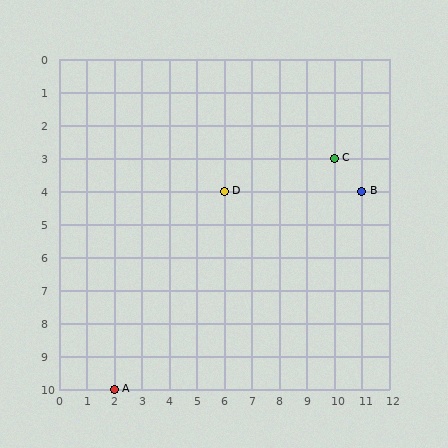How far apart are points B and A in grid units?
Points B and A are 9 columns and 6 rows apart (about 10.8 grid units diagonally).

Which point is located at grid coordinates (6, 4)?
Point D is at (6, 4).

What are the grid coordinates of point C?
Point C is at grid coordinates (10, 3).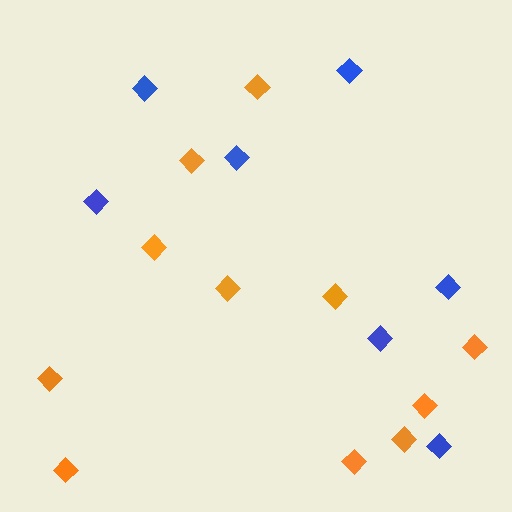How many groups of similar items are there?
There are 2 groups: one group of orange diamonds (11) and one group of blue diamonds (7).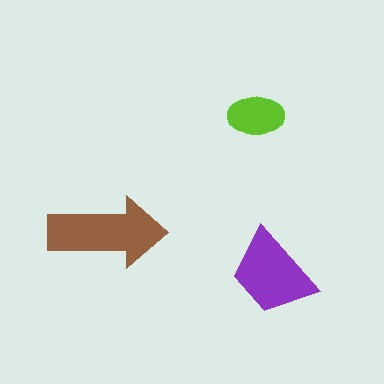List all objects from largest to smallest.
The brown arrow, the purple trapezoid, the lime ellipse.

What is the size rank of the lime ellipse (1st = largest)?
3rd.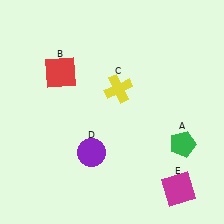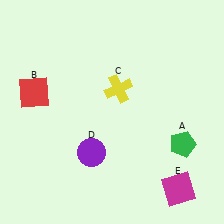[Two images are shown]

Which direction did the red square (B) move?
The red square (B) moved left.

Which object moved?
The red square (B) moved left.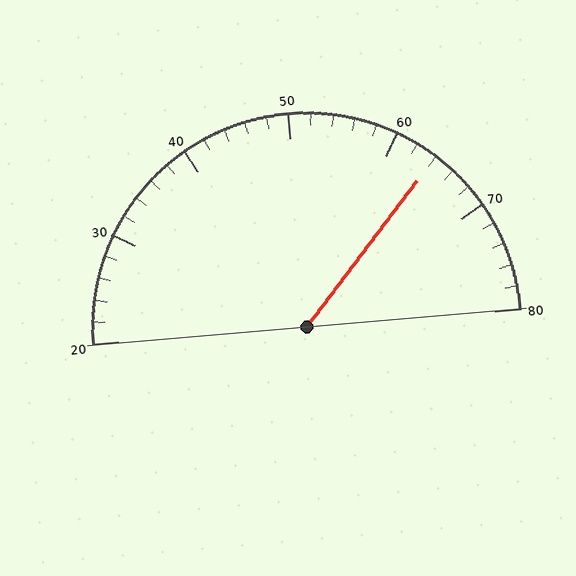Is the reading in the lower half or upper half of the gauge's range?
The reading is in the upper half of the range (20 to 80).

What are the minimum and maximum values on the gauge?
The gauge ranges from 20 to 80.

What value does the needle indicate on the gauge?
The needle indicates approximately 64.